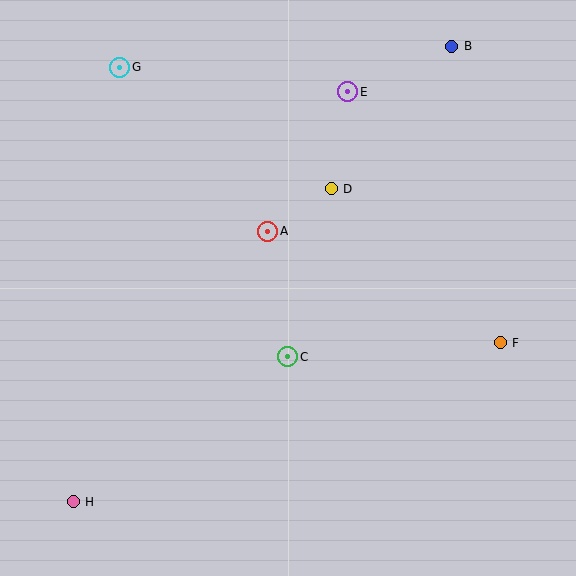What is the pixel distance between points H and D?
The distance between H and D is 406 pixels.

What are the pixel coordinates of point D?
Point D is at (331, 189).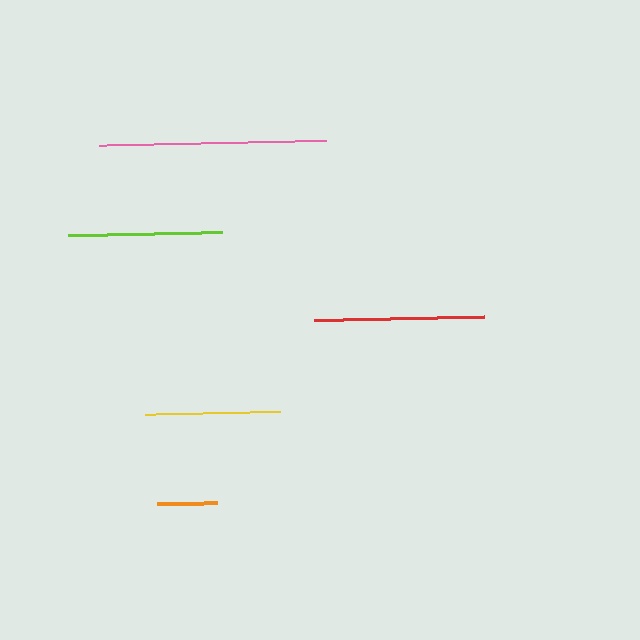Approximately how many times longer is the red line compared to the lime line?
The red line is approximately 1.1 times the length of the lime line.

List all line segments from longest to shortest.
From longest to shortest: pink, red, lime, yellow, orange.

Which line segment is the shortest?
The orange line is the shortest at approximately 60 pixels.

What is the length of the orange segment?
The orange segment is approximately 60 pixels long.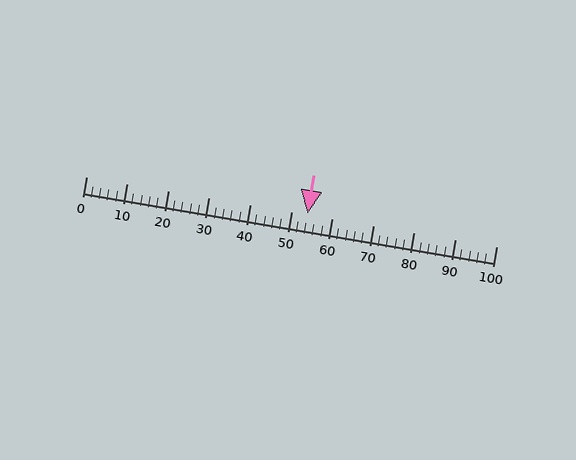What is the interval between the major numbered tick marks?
The major tick marks are spaced 10 units apart.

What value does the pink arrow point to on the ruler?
The pink arrow points to approximately 54.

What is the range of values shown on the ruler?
The ruler shows values from 0 to 100.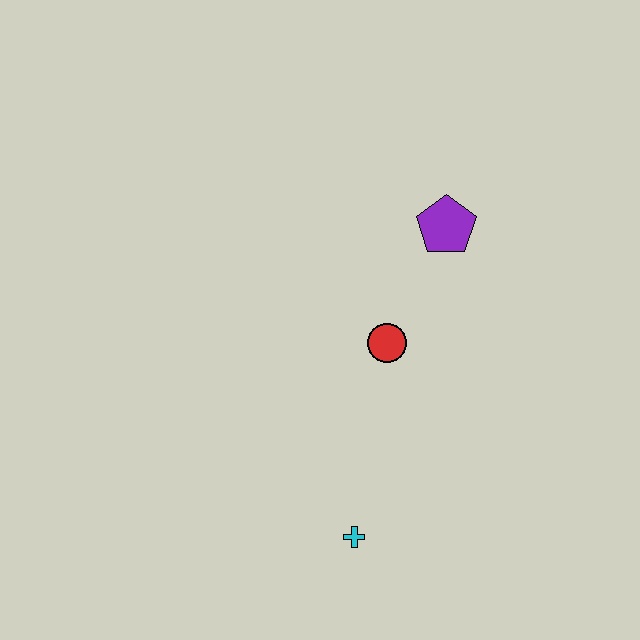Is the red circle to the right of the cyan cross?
Yes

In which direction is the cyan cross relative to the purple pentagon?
The cyan cross is below the purple pentagon.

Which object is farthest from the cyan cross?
The purple pentagon is farthest from the cyan cross.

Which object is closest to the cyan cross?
The red circle is closest to the cyan cross.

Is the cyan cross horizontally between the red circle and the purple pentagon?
No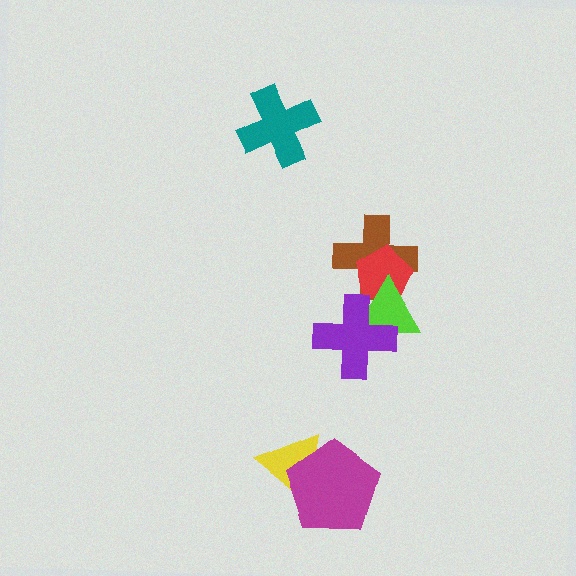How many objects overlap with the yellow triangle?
1 object overlaps with the yellow triangle.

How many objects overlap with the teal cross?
0 objects overlap with the teal cross.